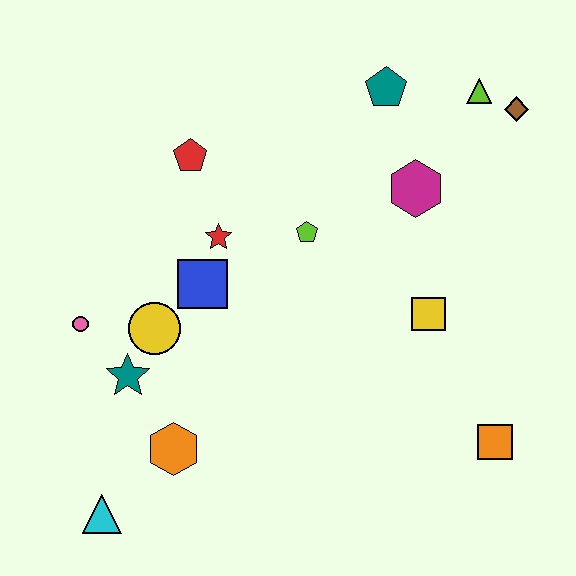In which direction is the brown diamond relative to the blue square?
The brown diamond is to the right of the blue square.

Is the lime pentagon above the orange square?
Yes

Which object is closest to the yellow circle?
The teal star is closest to the yellow circle.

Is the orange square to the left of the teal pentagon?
No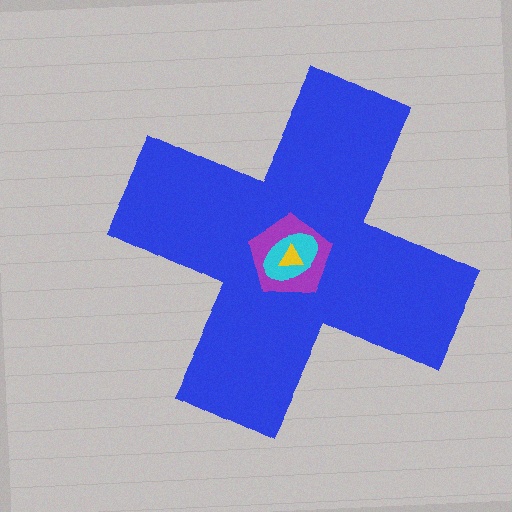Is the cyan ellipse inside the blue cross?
Yes.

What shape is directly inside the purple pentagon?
The cyan ellipse.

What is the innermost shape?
The yellow triangle.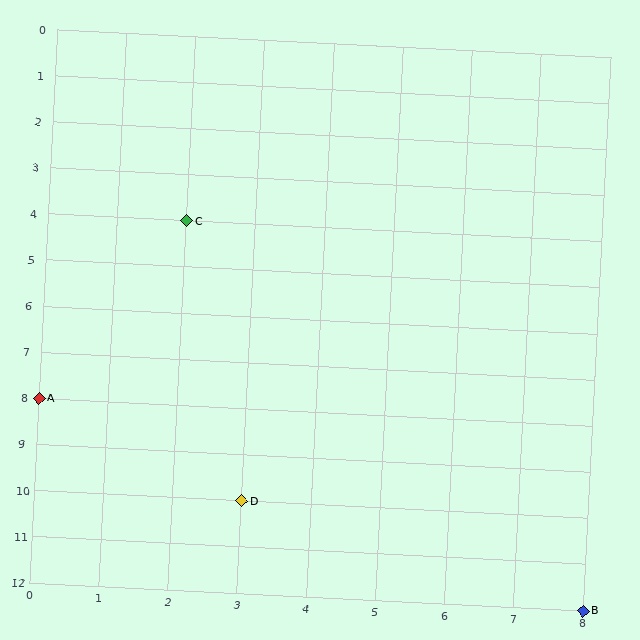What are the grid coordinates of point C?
Point C is at grid coordinates (2, 4).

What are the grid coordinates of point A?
Point A is at grid coordinates (0, 8).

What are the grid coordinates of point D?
Point D is at grid coordinates (3, 10).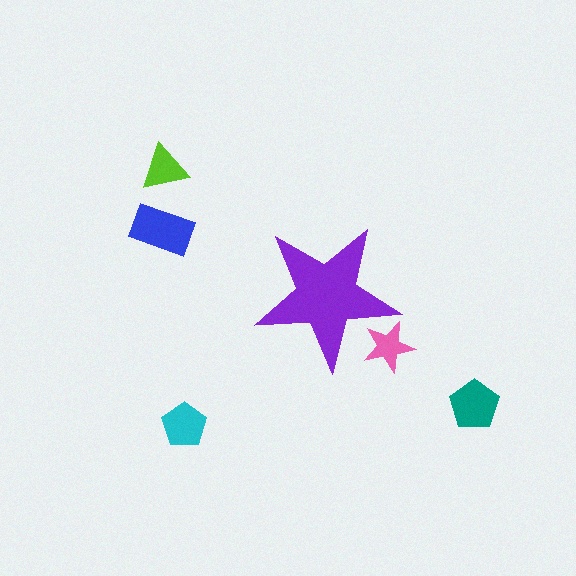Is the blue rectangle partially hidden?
No, the blue rectangle is fully visible.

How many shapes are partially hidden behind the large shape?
1 shape is partially hidden.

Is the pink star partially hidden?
Yes, the pink star is partially hidden behind the purple star.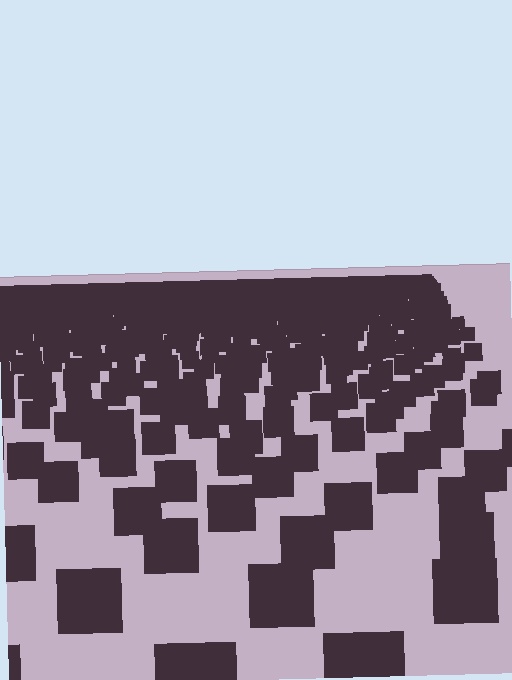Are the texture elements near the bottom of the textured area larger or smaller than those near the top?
Larger. Near the bottom, elements are closer to the viewer and appear at a bigger on-screen size.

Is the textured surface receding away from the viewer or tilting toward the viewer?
The surface is receding away from the viewer. Texture elements get smaller and denser toward the top.